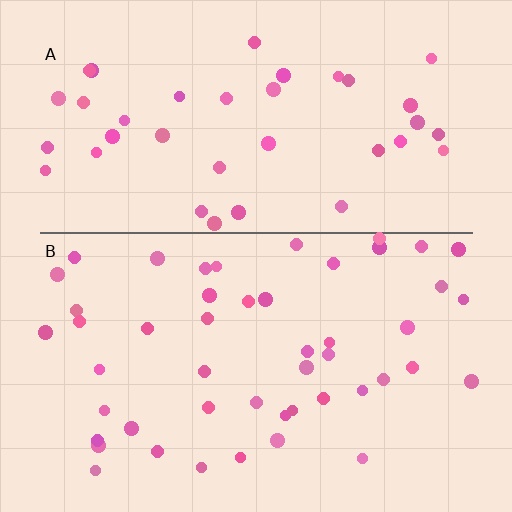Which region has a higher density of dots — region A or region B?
B (the bottom).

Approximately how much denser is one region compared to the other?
Approximately 1.2× — region B over region A.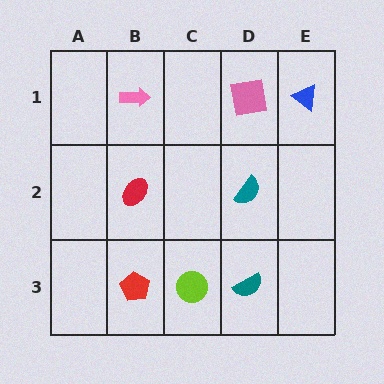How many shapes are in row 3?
3 shapes.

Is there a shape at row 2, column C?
No, that cell is empty.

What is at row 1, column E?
A blue triangle.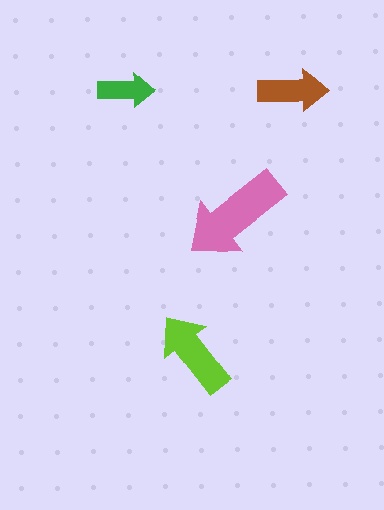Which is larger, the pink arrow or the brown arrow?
The pink one.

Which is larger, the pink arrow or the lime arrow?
The pink one.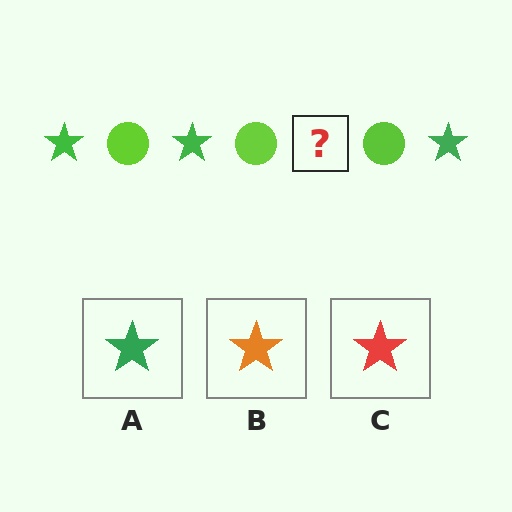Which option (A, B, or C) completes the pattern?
A.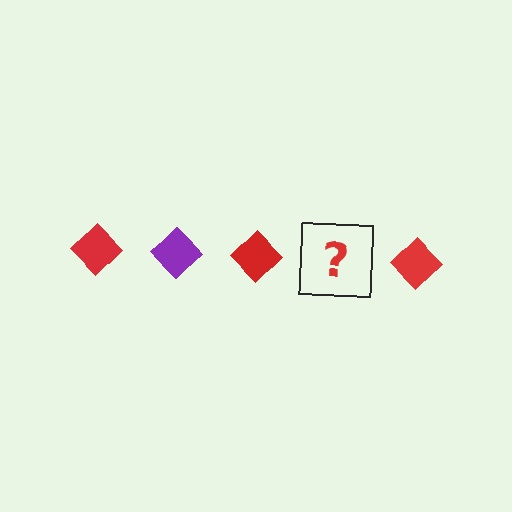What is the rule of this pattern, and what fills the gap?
The rule is that the pattern cycles through red, purple diamonds. The gap should be filled with a purple diamond.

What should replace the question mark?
The question mark should be replaced with a purple diamond.